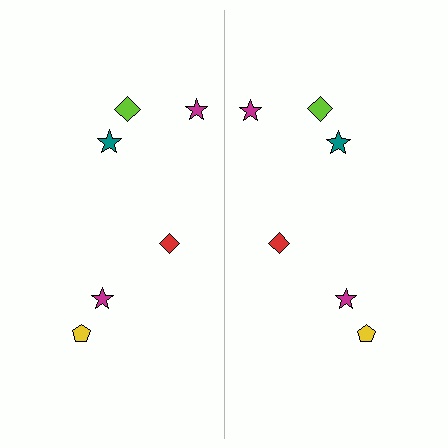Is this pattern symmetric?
Yes, this pattern has bilateral (reflection) symmetry.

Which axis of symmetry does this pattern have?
The pattern has a vertical axis of symmetry running through the center of the image.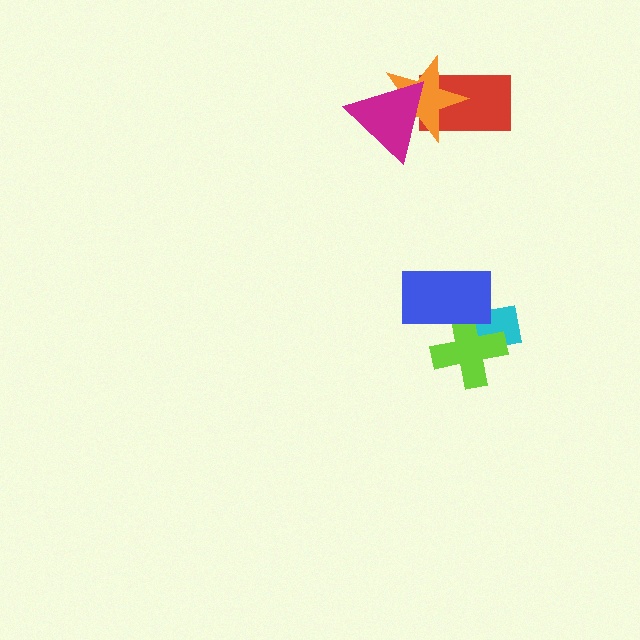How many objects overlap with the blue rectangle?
2 objects overlap with the blue rectangle.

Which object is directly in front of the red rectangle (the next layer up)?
The orange star is directly in front of the red rectangle.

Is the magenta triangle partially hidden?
No, no other shape covers it.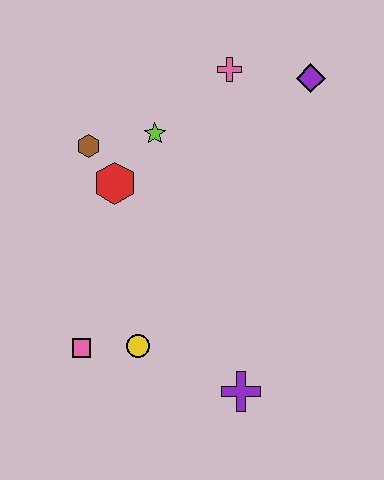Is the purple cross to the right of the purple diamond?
No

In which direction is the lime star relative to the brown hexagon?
The lime star is to the right of the brown hexagon.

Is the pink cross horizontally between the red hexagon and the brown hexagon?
No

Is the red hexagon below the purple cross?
No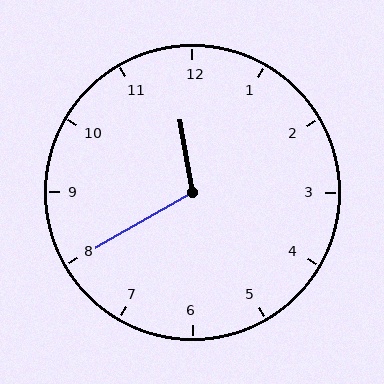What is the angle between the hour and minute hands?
Approximately 110 degrees.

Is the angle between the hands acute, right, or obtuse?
It is obtuse.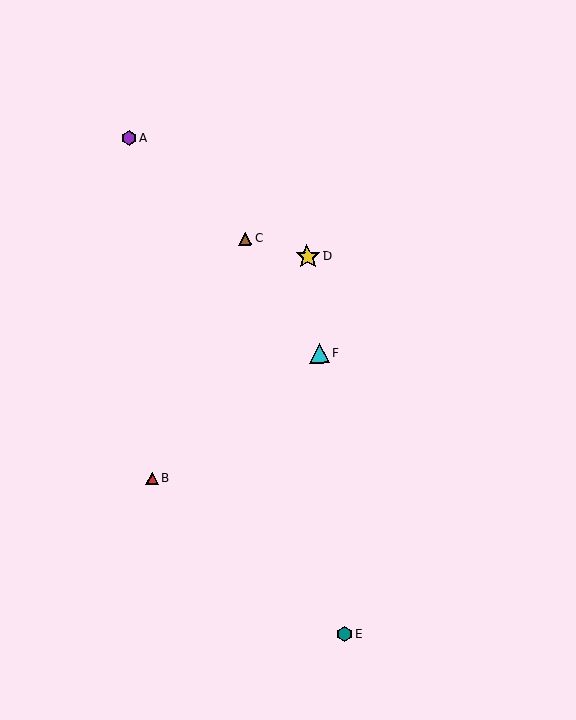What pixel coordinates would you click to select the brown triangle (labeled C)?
Click at (246, 239) to select the brown triangle C.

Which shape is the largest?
The yellow star (labeled D) is the largest.